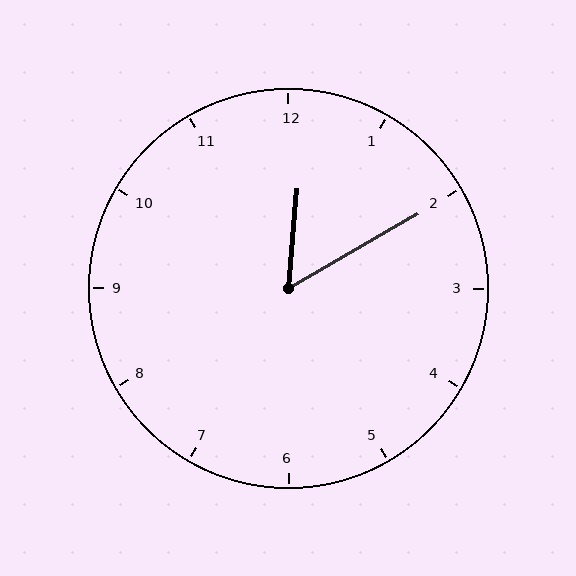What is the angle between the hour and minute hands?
Approximately 55 degrees.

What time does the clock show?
12:10.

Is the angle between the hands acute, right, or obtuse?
It is acute.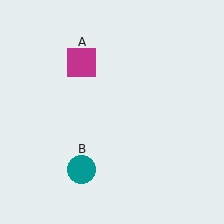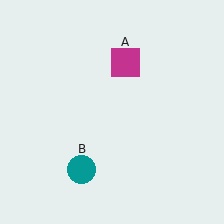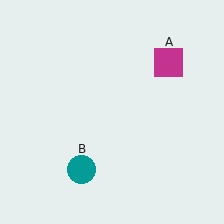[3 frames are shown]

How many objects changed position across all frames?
1 object changed position: magenta square (object A).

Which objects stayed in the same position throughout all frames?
Teal circle (object B) remained stationary.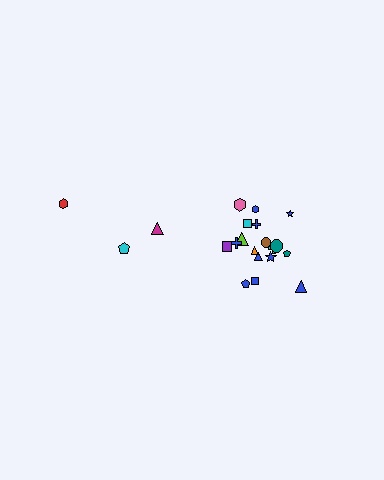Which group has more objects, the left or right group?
The right group.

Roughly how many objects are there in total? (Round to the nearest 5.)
Roughly 20 objects in total.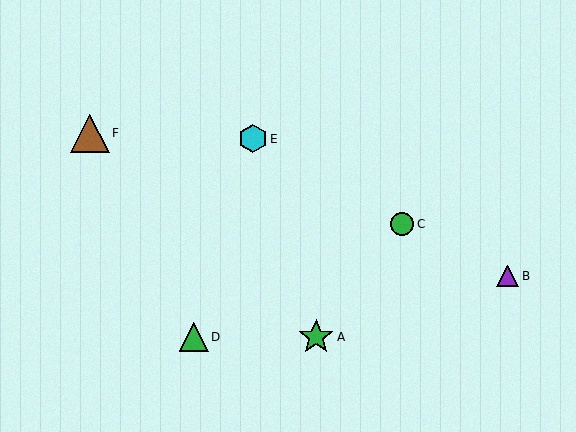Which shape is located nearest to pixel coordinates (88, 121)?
The brown triangle (labeled F) at (90, 133) is nearest to that location.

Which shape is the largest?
The brown triangle (labeled F) is the largest.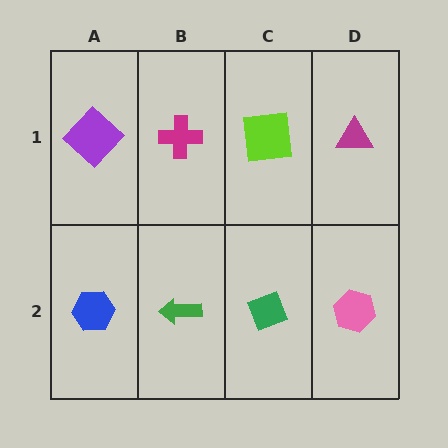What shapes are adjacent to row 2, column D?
A magenta triangle (row 1, column D), a green diamond (row 2, column C).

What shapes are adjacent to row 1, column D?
A pink hexagon (row 2, column D), a lime square (row 1, column C).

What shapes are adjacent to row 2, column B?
A magenta cross (row 1, column B), a blue hexagon (row 2, column A), a green diamond (row 2, column C).